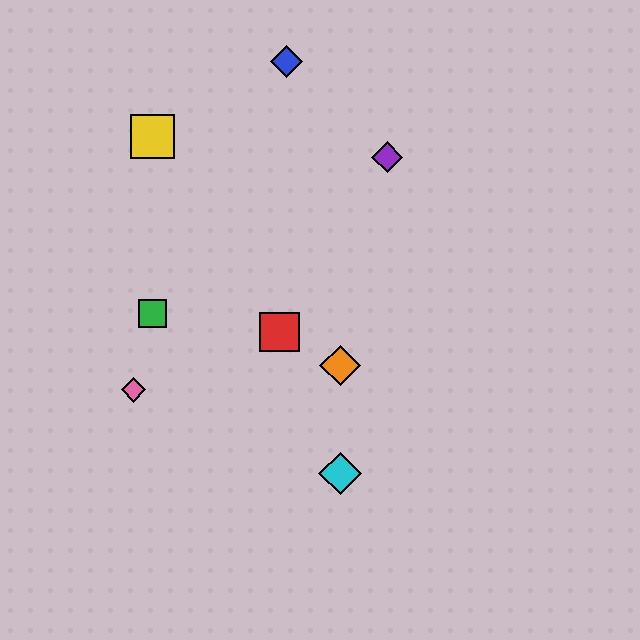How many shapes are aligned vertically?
2 shapes (the orange diamond, the cyan diamond) are aligned vertically.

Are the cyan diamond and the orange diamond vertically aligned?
Yes, both are at x≈340.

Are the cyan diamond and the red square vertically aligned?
No, the cyan diamond is at x≈340 and the red square is at x≈280.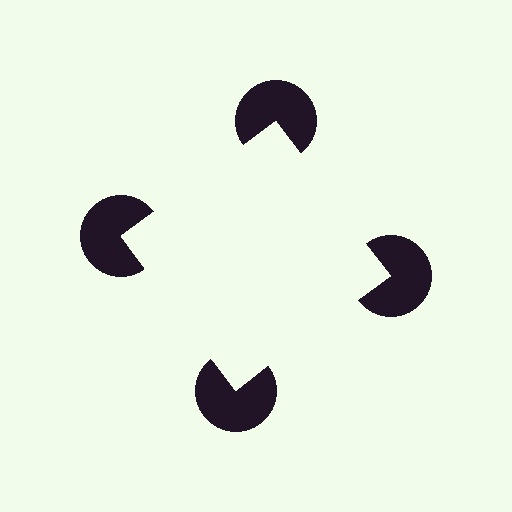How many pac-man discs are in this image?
There are 4 — one at each vertex of the illusory square.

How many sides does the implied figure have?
4 sides.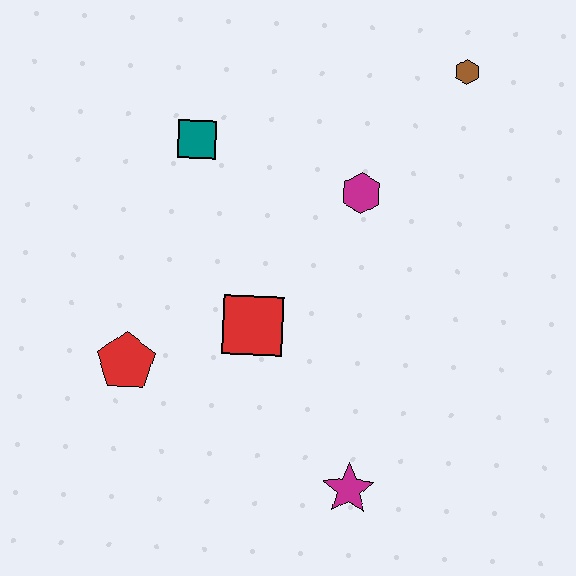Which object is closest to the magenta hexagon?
The brown hexagon is closest to the magenta hexagon.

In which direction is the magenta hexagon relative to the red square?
The magenta hexagon is above the red square.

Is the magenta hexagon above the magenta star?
Yes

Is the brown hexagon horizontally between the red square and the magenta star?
No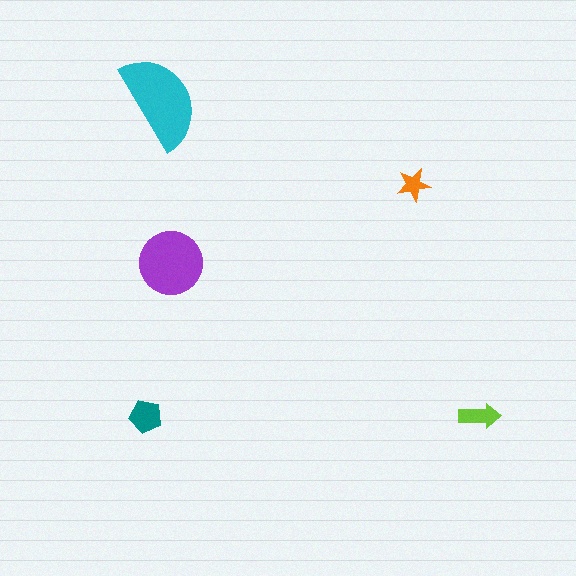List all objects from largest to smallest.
The cyan semicircle, the purple circle, the teal pentagon, the lime arrow, the orange star.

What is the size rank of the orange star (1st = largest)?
5th.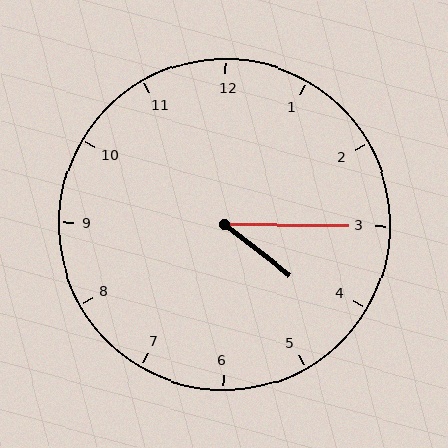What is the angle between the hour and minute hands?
Approximately 38 degrees.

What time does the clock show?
4:15.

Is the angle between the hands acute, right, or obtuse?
It is acute.